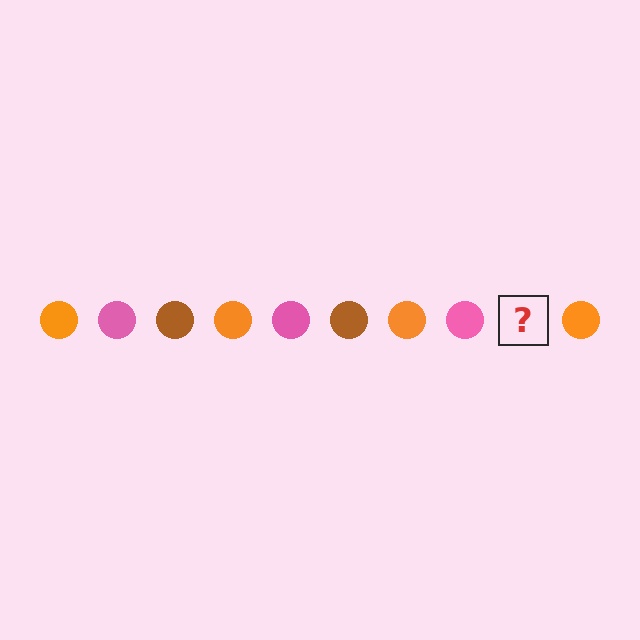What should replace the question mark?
The question mark should be replaced with a brown circle.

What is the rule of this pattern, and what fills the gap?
The rule is that the pattern cycles through orange, pink, brown circles. The gap should be filled with a brown circle.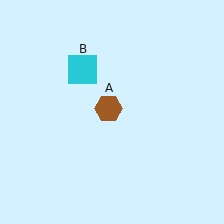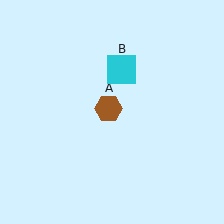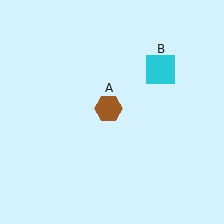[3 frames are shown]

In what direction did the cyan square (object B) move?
The cyan square (object B) moved right.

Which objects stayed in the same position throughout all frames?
Brown hexagon (object A) remained stationary.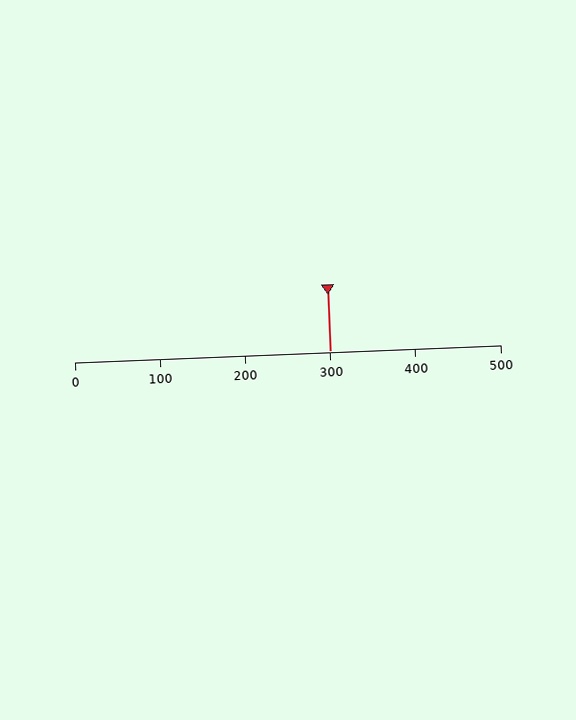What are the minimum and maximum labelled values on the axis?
The axis runs from 0 to 500.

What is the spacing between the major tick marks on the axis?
The major ticks are spaced 100 apart.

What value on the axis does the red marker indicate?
The marker indicates approximately 300.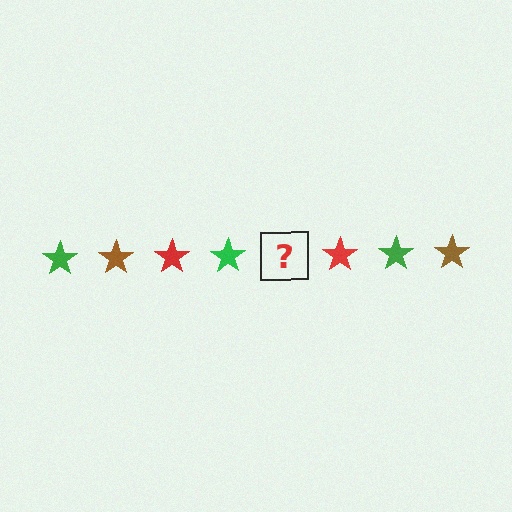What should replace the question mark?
The question mark should be replaced with a brown star.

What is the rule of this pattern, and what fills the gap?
The rule is that the pattern cycles through green, brown, red stars. The gap should be filled with a brown star.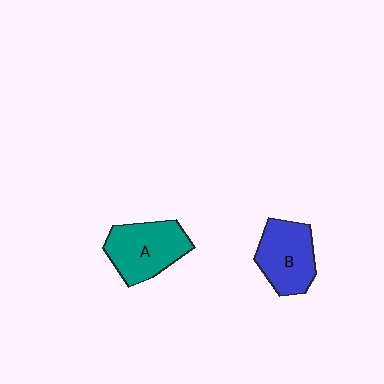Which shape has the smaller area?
Shape B (blue).